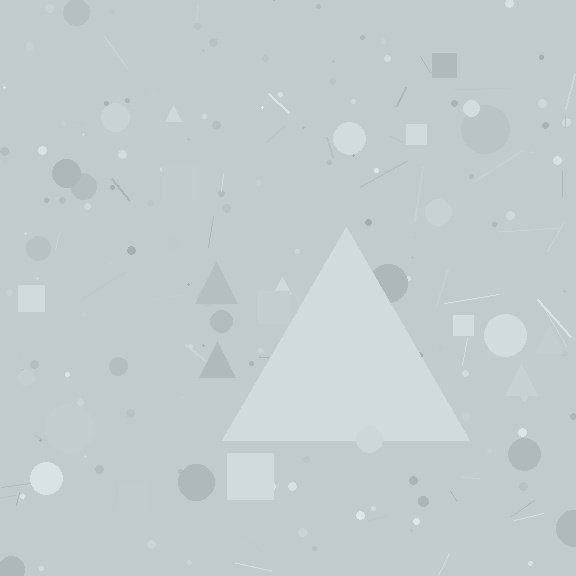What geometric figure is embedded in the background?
A triangle is embedded in the background.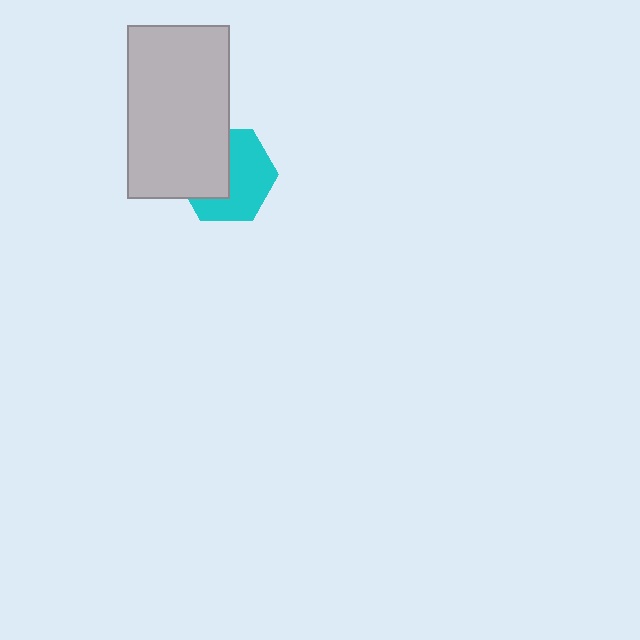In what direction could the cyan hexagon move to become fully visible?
The cyan hexagon could move toward the lower-right. That would shift it out from behind the light gray rectangle entirely.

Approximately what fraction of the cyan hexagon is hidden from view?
Roughly 43% of the cyan hexagon is hidden behind the light gray rectangle.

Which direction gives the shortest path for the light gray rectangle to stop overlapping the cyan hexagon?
Moving toward the upper-left gives the shortest separation.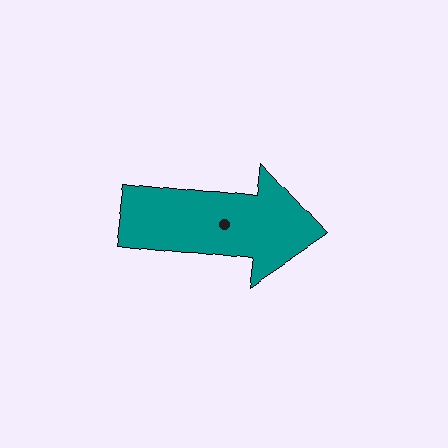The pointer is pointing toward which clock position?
Roughly 3 o'clock.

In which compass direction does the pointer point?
East.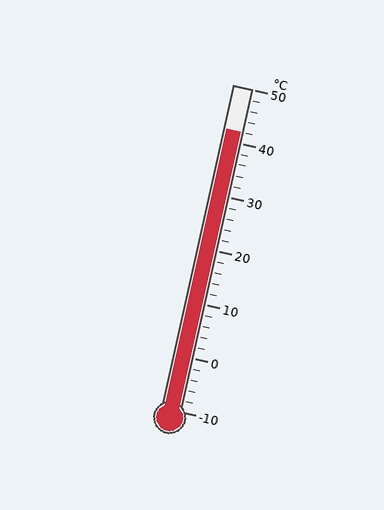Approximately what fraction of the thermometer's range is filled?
The thermometer is filled to approximately 85% of its range.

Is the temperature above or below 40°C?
The temperature is above 40°C.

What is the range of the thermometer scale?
The thermometer scale ranges from -10°C to 50°C.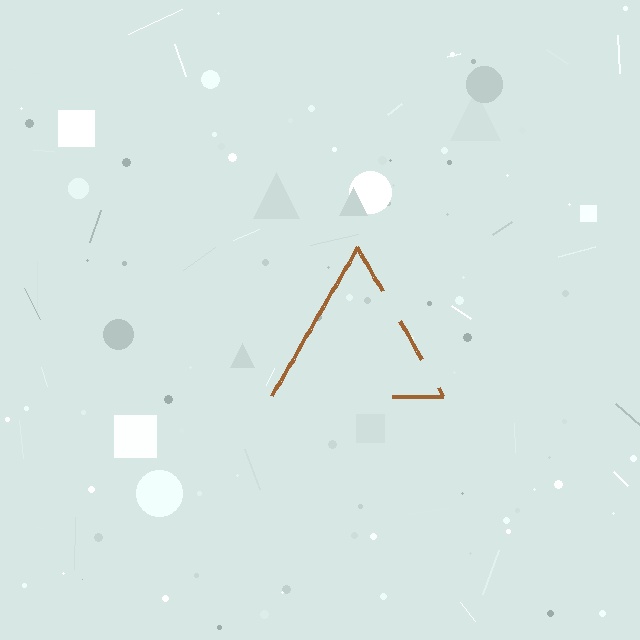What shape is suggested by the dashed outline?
The dashed outline suggests a triangle.